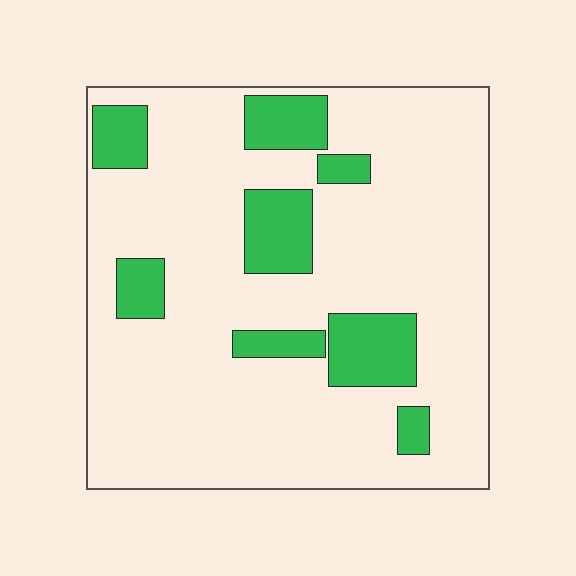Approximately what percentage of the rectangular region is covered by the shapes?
Approximately 20%.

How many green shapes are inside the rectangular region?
8.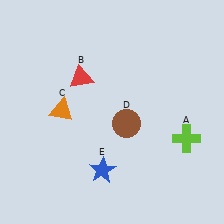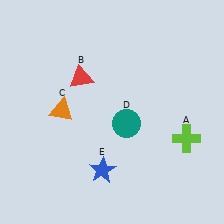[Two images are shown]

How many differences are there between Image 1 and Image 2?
There is 1 difference between the two images.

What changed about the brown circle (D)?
In Image 1, D is brown. In Image 2, it changed to teal.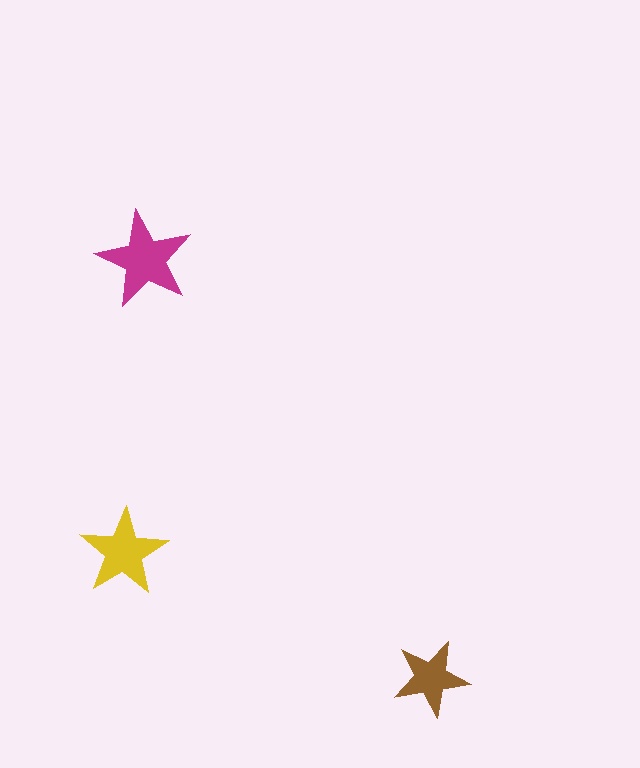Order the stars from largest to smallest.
the magenta one, the yellow one, the brown one.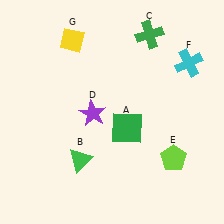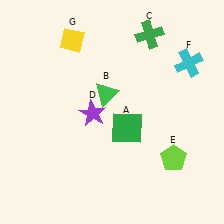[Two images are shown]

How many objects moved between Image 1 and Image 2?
1 object moved between the two images.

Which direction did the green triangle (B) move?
The green triangle (B) moved up.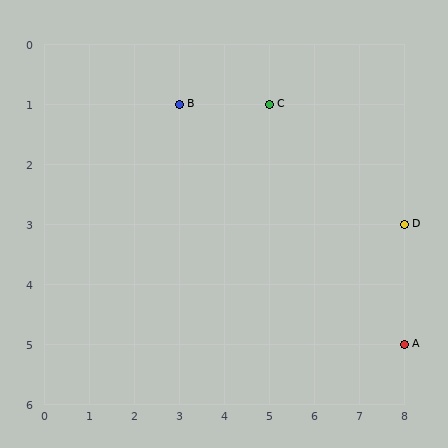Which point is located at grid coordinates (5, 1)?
Point C is at (5, 1).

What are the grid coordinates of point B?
Point B is at grid coordinates (3, 1).